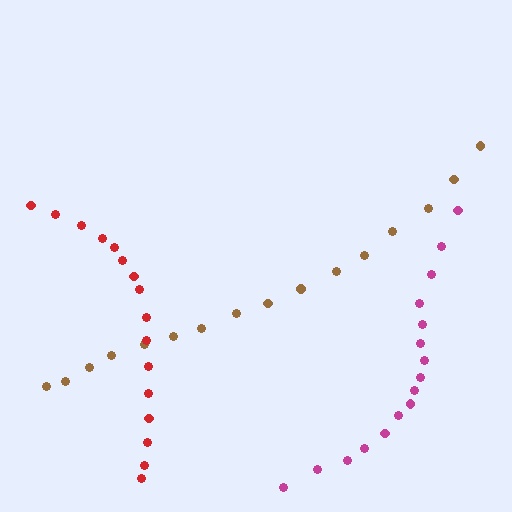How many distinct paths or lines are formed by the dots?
There are 3 distinct paths.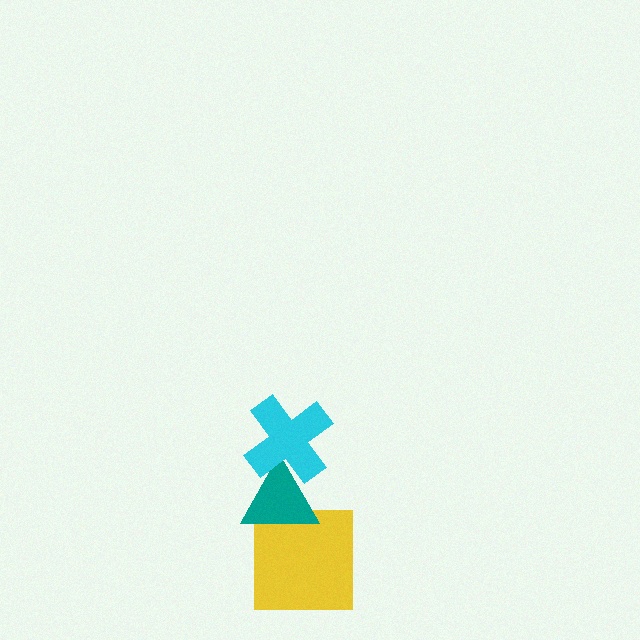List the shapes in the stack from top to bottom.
From top to bottom: the cyan cross, the teal triangle, the yellow square.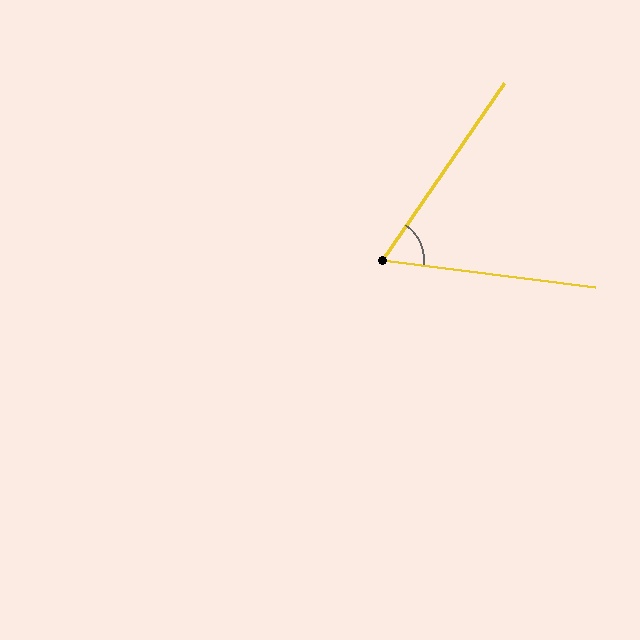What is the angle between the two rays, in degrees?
Approximately 63 degrees.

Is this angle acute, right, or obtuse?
It is acute.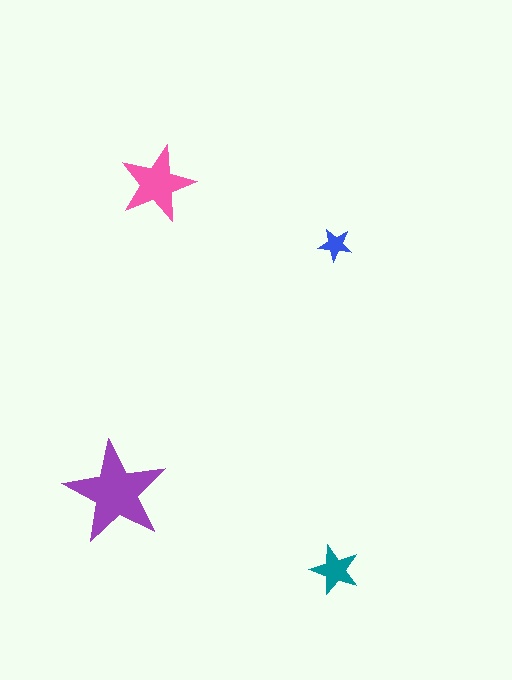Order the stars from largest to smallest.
the purple one, the pink one, the teal one, the blue one.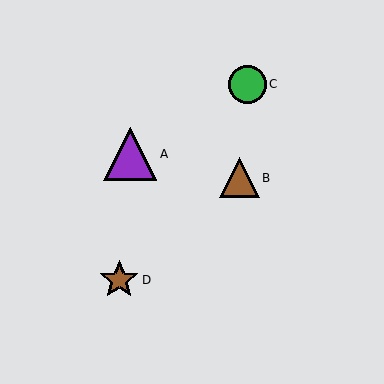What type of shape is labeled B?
Shape B is a brown triangle.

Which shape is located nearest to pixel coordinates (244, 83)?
The green circle (labeled C) at (247, 84) is nearest to that location.